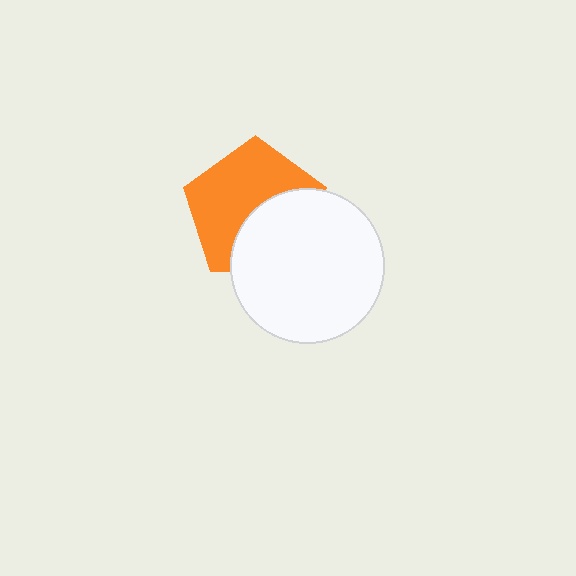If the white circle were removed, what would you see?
You would see the complete orange pentagon.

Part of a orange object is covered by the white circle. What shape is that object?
It is a pentagon.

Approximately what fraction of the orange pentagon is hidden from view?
Roughly 42% of the orange pentagon is hidden behind the white circle.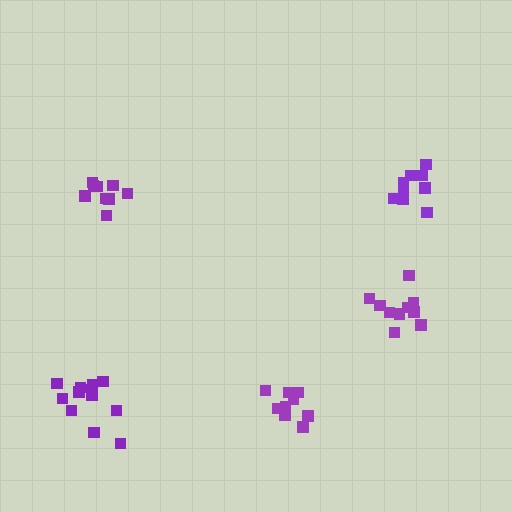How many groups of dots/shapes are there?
There are 5 groups.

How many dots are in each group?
Group 1: 12 dots, Group 2: 9 dots, Group 3: 10 dots, Group 4: 9 dots, Group 5: 9 dots (49 total).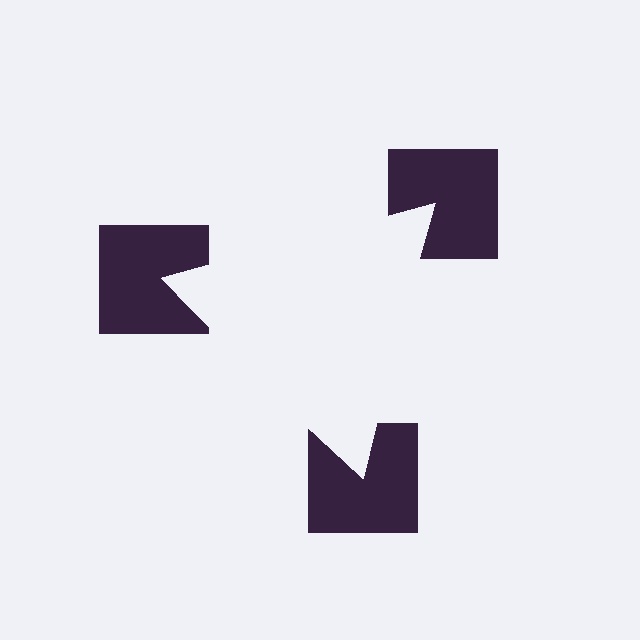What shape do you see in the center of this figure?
An illusory triangle — its edges are inferred from the aligned wedge cuts in the notched squares, not physically drawn.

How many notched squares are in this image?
There are 3 — one at each vertex of the illusory triangle.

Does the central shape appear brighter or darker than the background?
It typically appears slightly brighter than the background, even though no actual brightness change is drawn.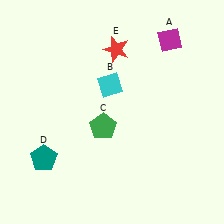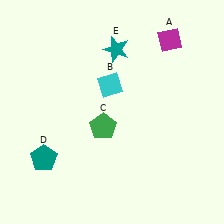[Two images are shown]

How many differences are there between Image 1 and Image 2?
There is 1 difference between the two images.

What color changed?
The star (E) changed from red in Image 1 to teal in Image 2.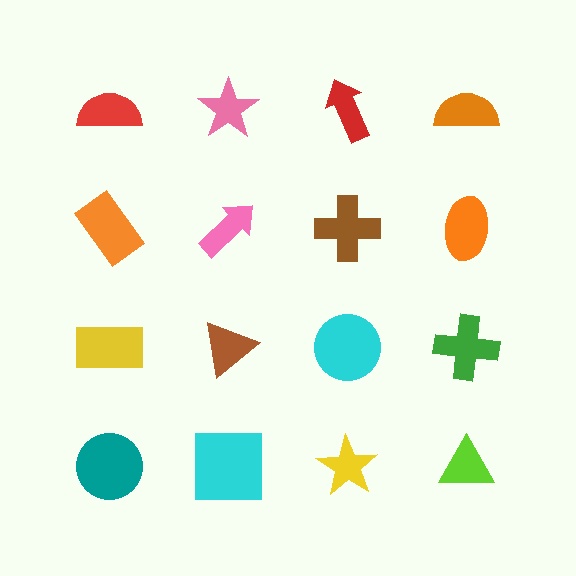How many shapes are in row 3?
4 shapes.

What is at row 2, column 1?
An orange rectangle.